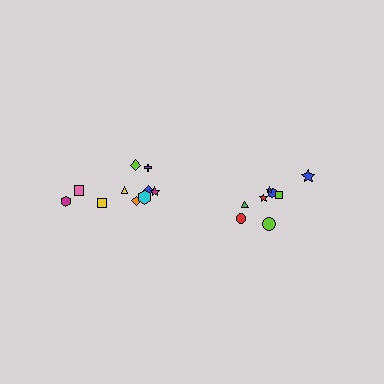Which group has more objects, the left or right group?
The left group.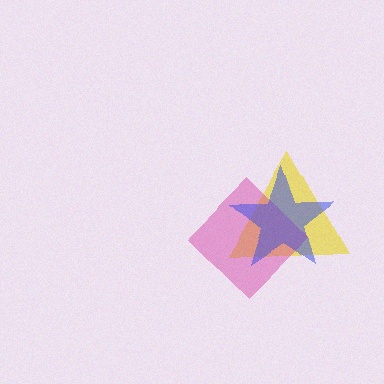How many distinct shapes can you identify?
There are 3 distinct shapes: a yellow triangle, a magenta diamond, a blue star.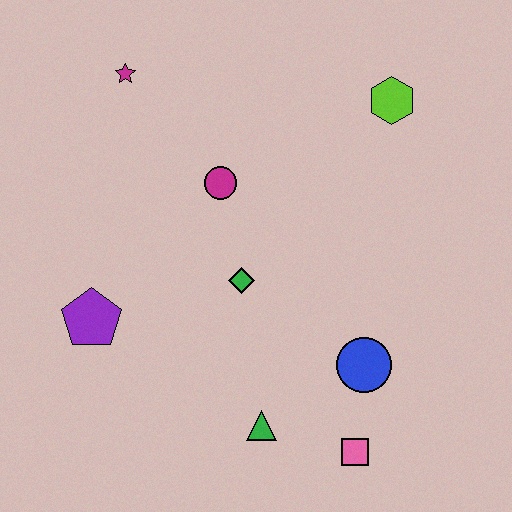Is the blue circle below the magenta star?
Yes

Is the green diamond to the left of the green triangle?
Yes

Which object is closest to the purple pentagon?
The green diamond is closest to the purple pentagon.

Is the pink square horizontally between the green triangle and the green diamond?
No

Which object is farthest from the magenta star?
The pink square is farthest from the magenta star.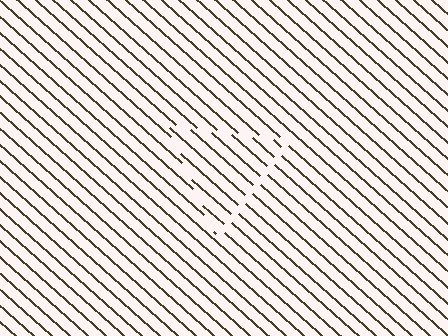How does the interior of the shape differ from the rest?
The interior of the shape contains the same grating, shifted by half a period — the contour is defined by the phase discontinuity where line-ends from the inner and outer gratings abut.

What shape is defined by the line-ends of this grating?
An illusory triangle. The interior of the shape contains the same grating, shifted by half a period — the contour is defined by the phase discontinuity where line-ends from the inner and outer gratings abut.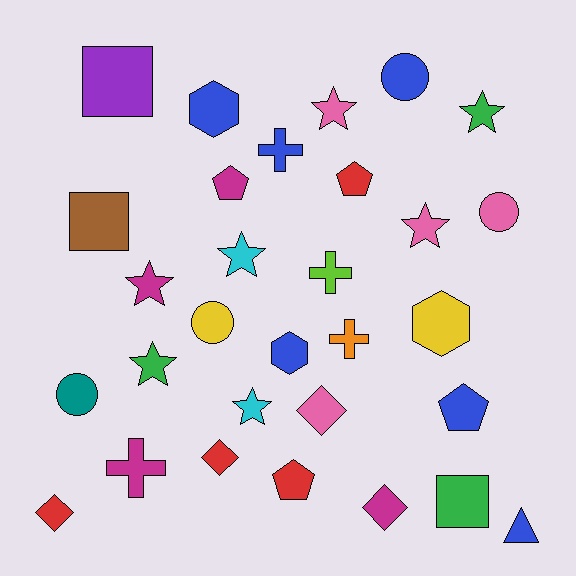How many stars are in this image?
There are 7 stars.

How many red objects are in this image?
There are 4 red objects.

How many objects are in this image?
There are 30 objects.